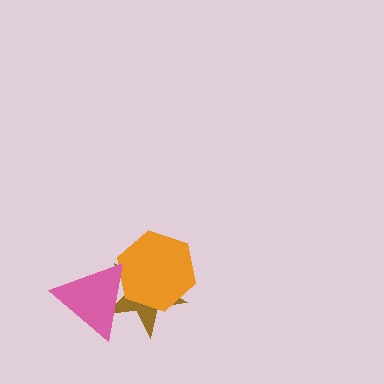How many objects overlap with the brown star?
2 objects overlap with the brown star.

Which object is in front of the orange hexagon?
The pink triangle is in front of the orange hexagon.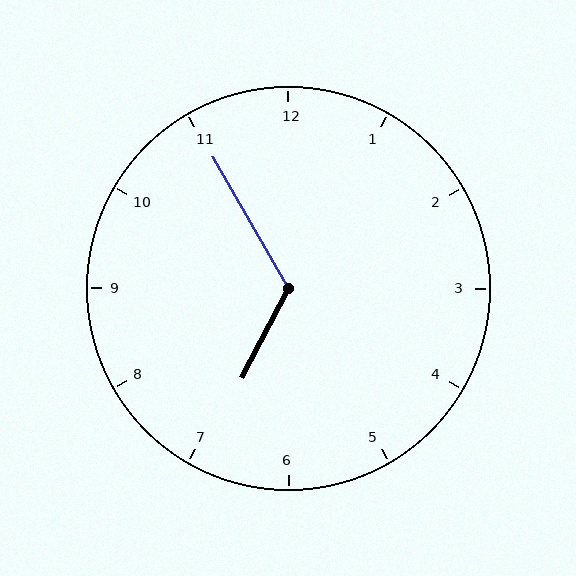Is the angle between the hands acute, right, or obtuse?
It is obtuse.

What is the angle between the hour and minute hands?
Approximately 122 degrees.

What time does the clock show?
6:55.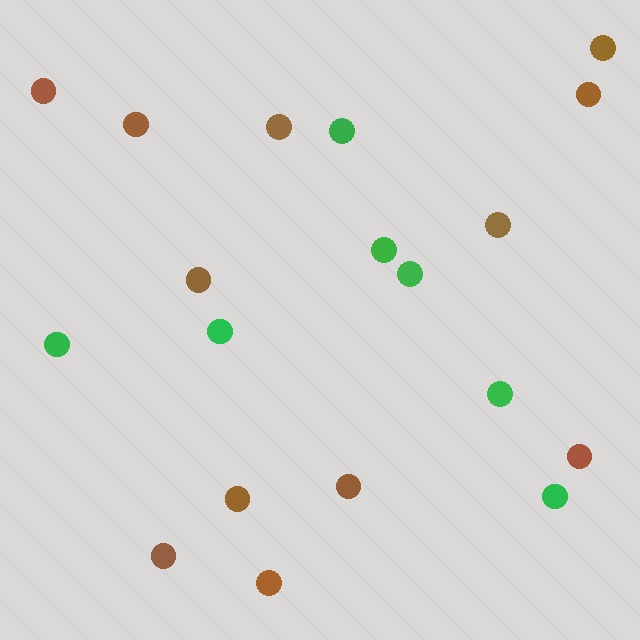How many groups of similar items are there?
There are 2 groups: one group of green circles (7) and one group of brown circles (12).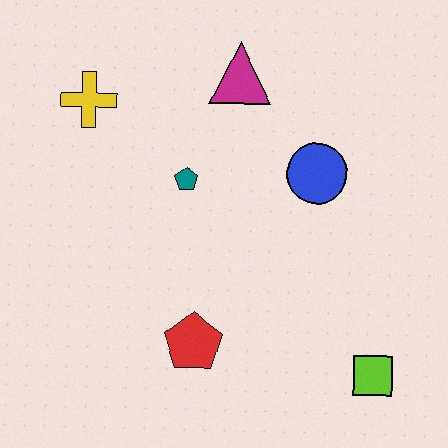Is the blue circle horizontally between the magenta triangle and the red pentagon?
No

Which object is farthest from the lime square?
The yellow cross is farthest from the lime square.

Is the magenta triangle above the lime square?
Yes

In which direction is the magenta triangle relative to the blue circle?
The magenta triangle is above the blue circle.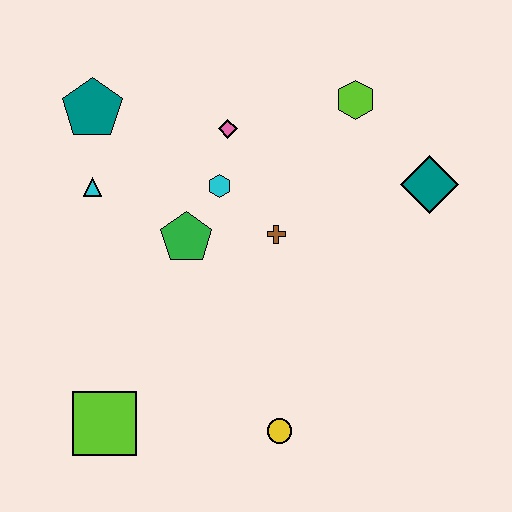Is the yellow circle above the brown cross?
No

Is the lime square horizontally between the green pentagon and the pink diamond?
No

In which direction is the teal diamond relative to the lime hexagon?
The teal diamond is below the lime hexagon.